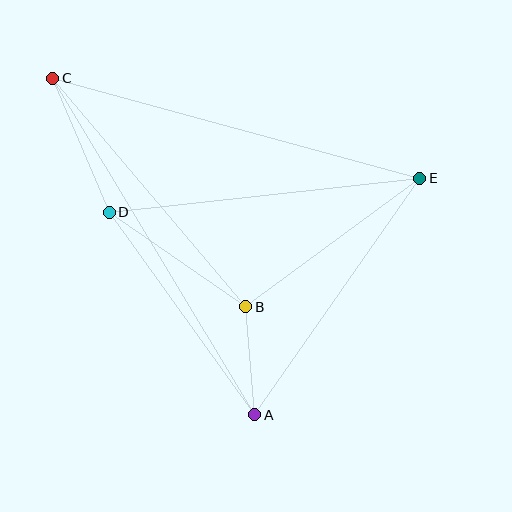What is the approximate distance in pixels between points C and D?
The distance between C and D is approximately 145 pixels.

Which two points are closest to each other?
Points A and B are closest to each other.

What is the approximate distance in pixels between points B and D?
The distance between B and D is approximately 166 pixels.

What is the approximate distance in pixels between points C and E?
The distance between C and E is approximately 380 pixels.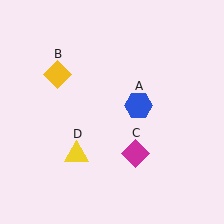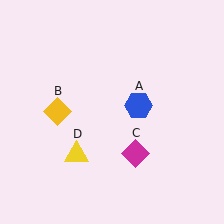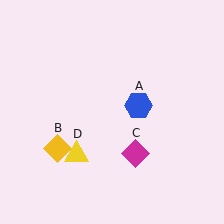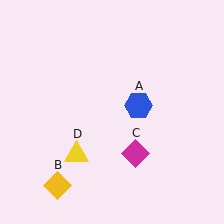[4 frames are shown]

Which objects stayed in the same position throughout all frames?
Blue hexagon (object A) and magenta diamond (object C) and yellow triangle (object D) remained stationary.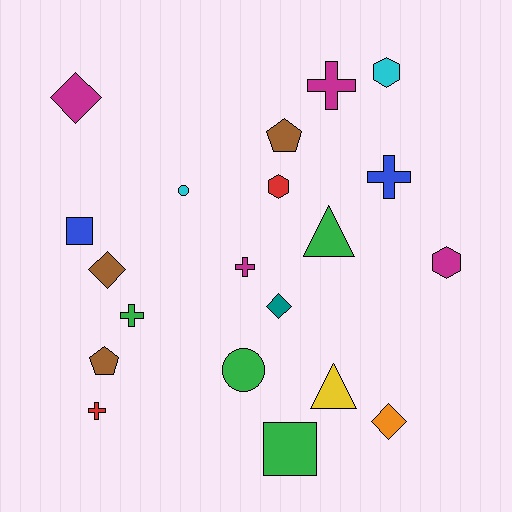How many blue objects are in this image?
There are 2 blue objects.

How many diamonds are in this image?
There are 4 diamonds.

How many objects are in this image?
There are 20 objects.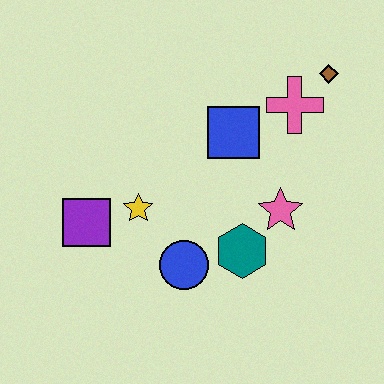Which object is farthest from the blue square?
The purple square is farthest from the blue square.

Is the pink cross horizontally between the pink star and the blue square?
No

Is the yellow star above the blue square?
No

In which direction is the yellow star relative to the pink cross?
The yellow star is to the left of the pink cross.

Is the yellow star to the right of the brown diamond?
No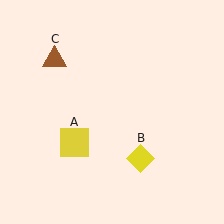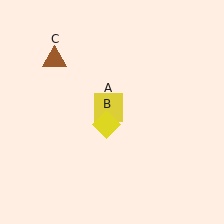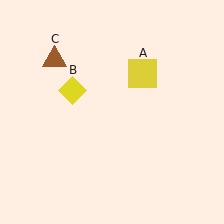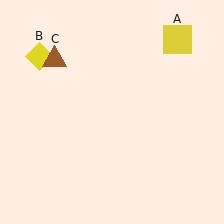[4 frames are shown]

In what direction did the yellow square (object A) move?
The yellow square (object A) moved up and to the right.